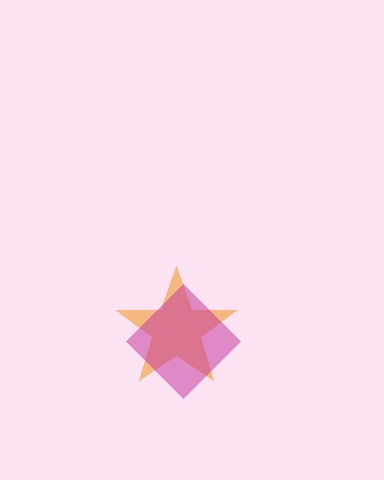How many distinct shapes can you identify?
There are 2 distinct shapes: an orange star, a magenta diamond.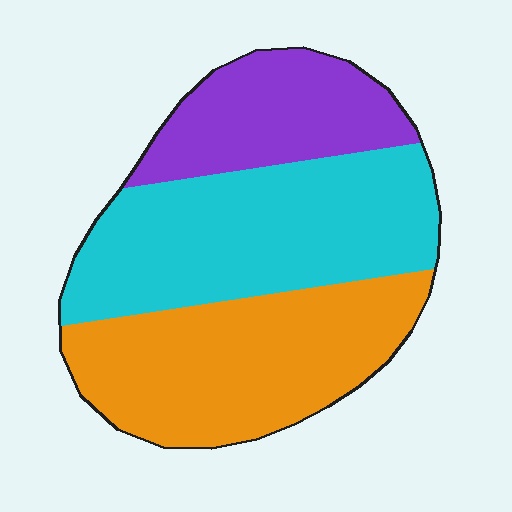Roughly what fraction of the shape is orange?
Orange takes up between a quarter and a half of the shape.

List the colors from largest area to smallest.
From largest to smallest: cyan, orange, purple.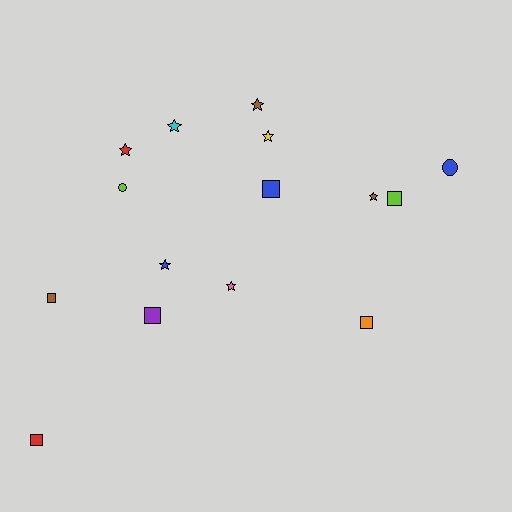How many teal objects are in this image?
There are no teal objects.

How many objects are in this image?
There are 15 objects.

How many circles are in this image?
There are 2 circles.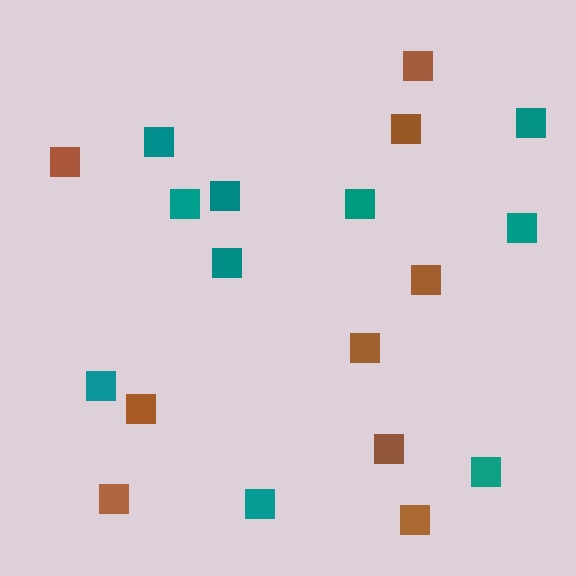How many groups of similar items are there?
There are 2 groups: one group of brown squares (9) and one group of teal squares (10).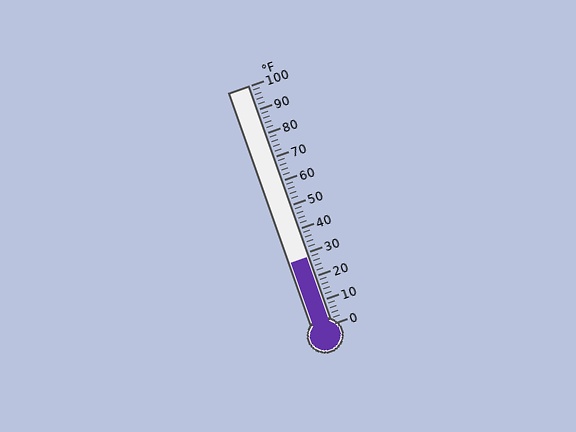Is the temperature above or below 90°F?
The temperature is below 90°F.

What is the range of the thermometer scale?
The thermometer scale ranges from 0°F to 100°F.